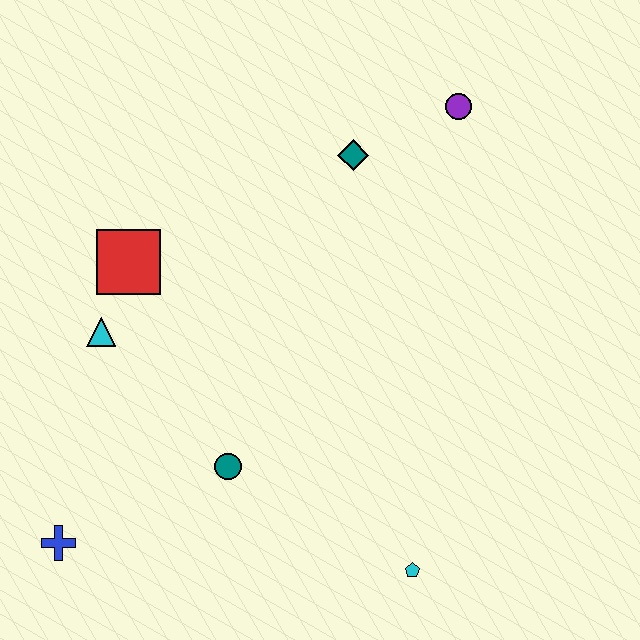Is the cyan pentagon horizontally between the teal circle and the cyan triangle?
No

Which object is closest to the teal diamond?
The purple circle is closest to the teal diamond.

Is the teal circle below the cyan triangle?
Yes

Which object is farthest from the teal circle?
The purple circle is farthest from the teal circle.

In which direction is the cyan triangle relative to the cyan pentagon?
The cyan triangle is to the left of the cyan pentagon.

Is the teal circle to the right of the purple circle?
No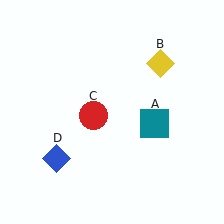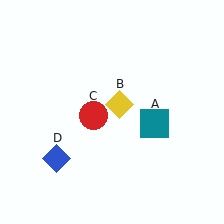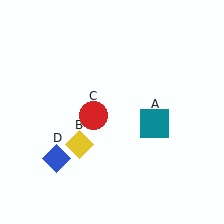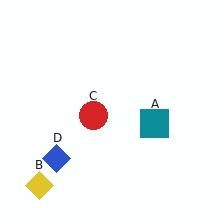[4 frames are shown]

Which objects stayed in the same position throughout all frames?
Teal square (object A) and red circle (object C) and blue diamond (object D) remained stationary.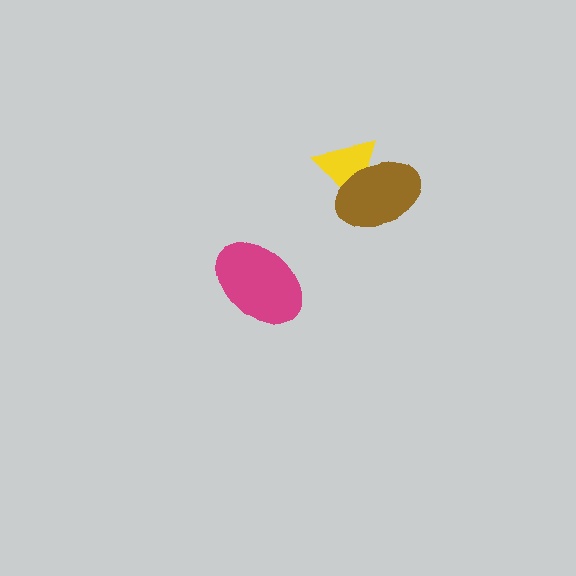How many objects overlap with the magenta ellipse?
0 objects overlap with the magenta ellipse.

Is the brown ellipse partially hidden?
No, no other shape covers it.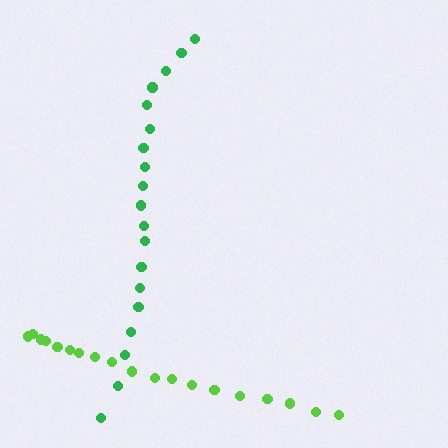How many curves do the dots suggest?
There are 2 distinct paths.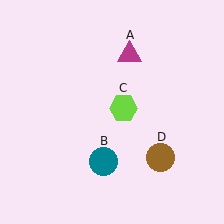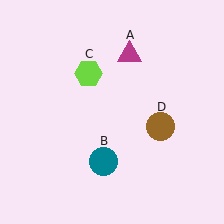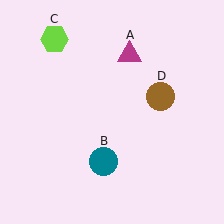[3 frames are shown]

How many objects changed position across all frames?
2 objects changed position: lime hexagon (object C), brown circle (object D).